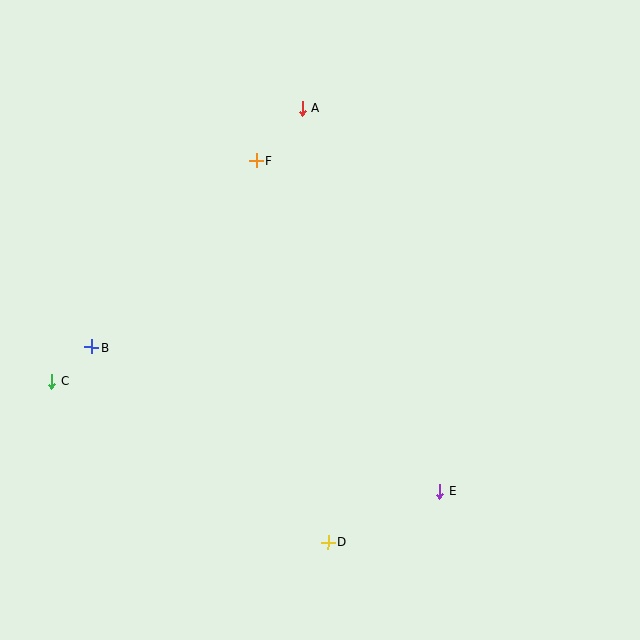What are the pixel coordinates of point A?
Point A is at (302, 108).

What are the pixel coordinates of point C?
Point C is at (52, 382).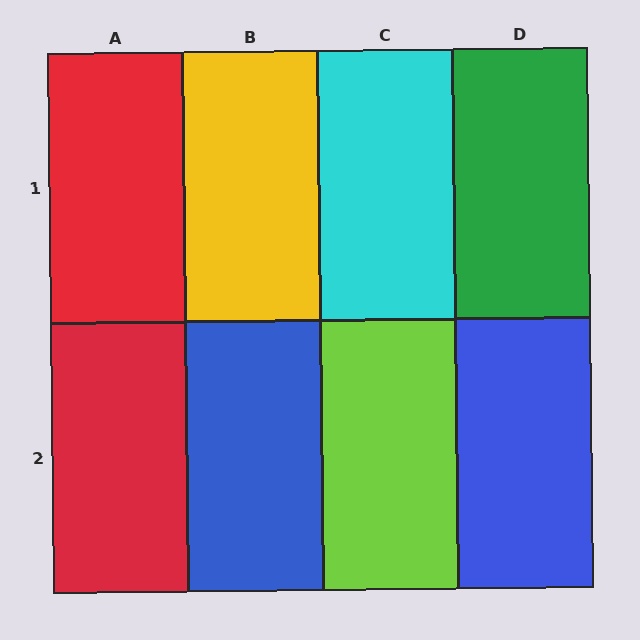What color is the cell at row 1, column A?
Red.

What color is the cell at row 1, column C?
Cyan.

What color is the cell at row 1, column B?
Yellow.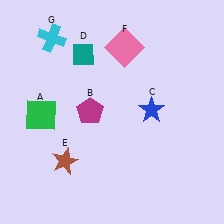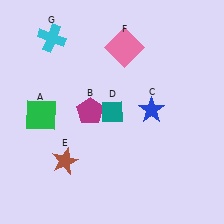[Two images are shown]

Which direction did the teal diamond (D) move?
The teal diamond (D) moved down.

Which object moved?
The teal diamond (D) moved down.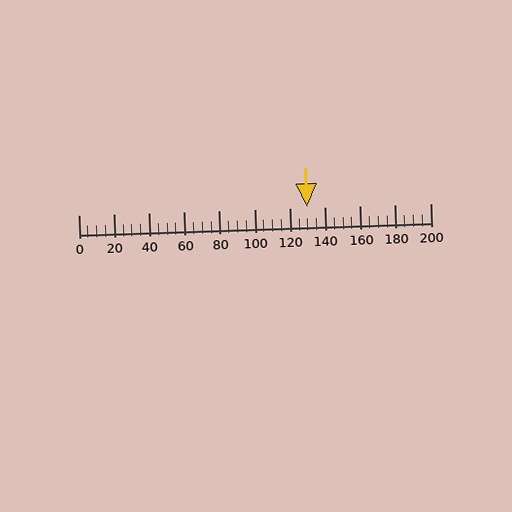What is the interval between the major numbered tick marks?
The major tick marks are spaced 20 units apart.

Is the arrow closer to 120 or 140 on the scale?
The arrow is closer to 140.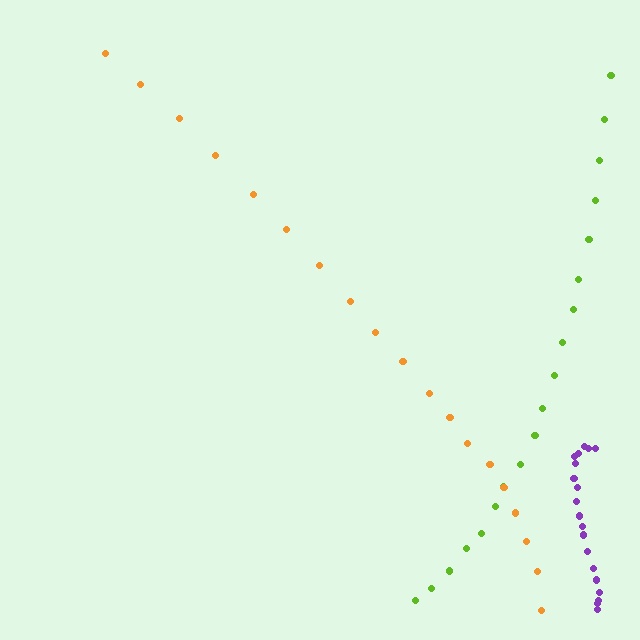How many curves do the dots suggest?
There are 3 distinct paths.